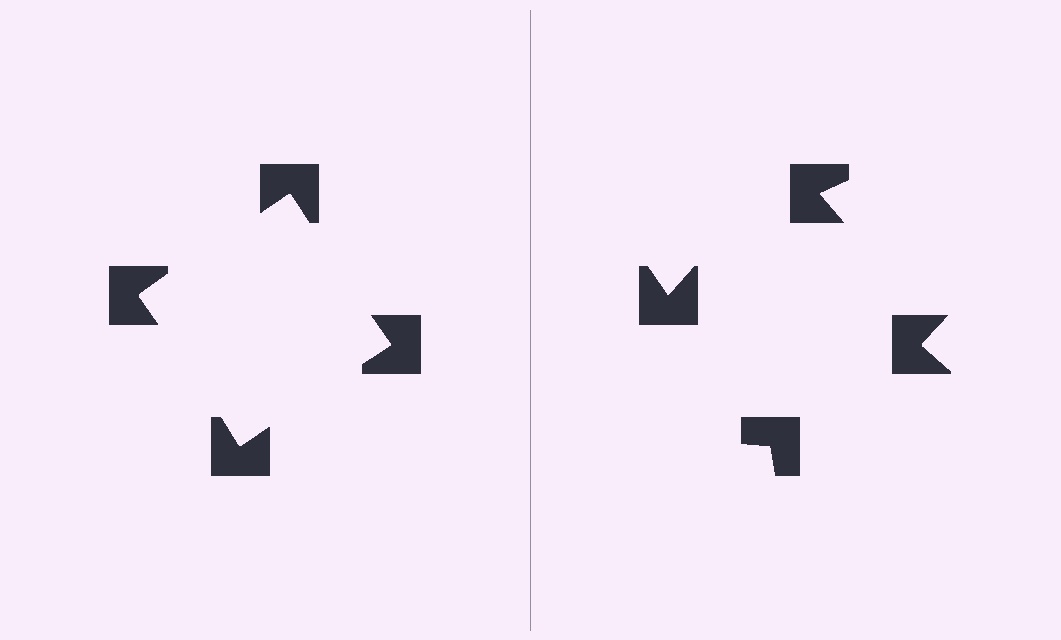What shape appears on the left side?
An illusory square.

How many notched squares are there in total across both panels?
8 — 4 on each side.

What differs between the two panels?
The notched squares are positioned identically on both sides; only the wedge orientations differ. On the left they align to a square; on the right they are misaligned.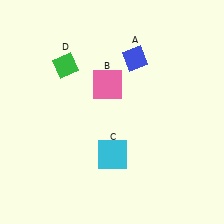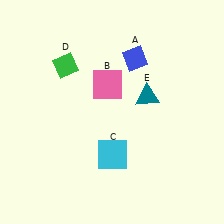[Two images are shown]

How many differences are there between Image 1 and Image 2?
There is 1 difference between the two images.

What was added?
A teal triangle (E) was added in Image 2.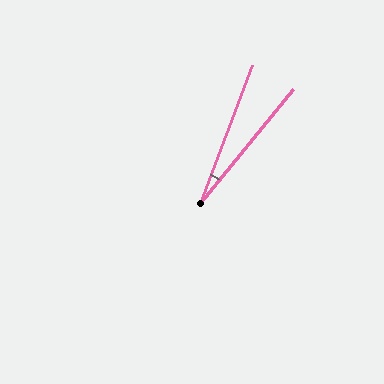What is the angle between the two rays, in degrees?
Approximately 19 degrees.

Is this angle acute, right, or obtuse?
It is acute.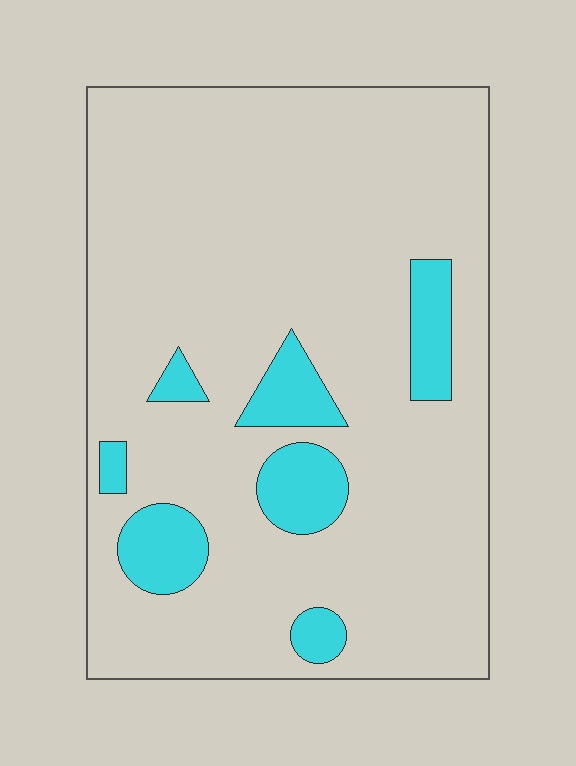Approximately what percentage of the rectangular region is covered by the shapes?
Approximately 15%.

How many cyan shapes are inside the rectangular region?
7.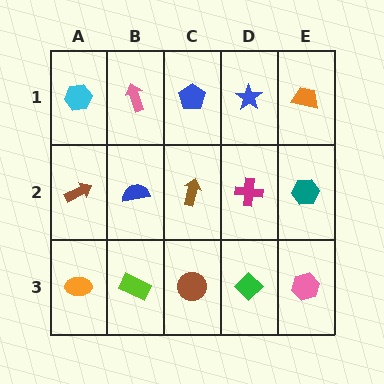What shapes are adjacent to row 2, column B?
A pink arrow (row 1, column B), a lime rectangle (row 3, column B), a brown arrow (row 2, column A), a brown arrow (row 2, column C).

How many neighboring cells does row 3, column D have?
3.